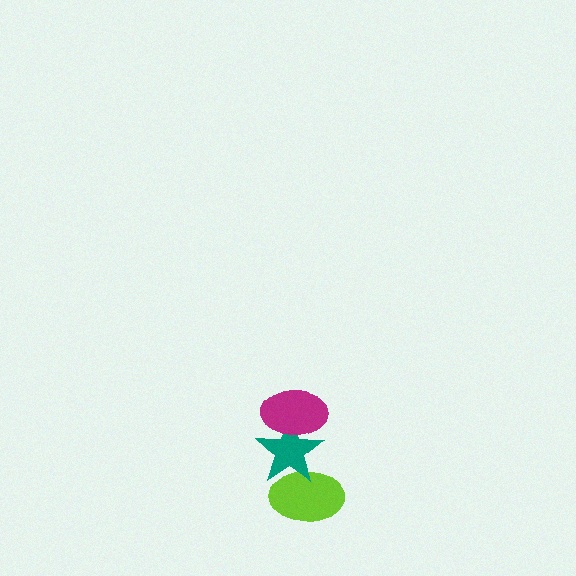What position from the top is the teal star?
The teal star is 2nd from the top.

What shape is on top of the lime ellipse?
The teal star is on top of the lime ellipse.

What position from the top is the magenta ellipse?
The magenta ellipse is 1st from the top.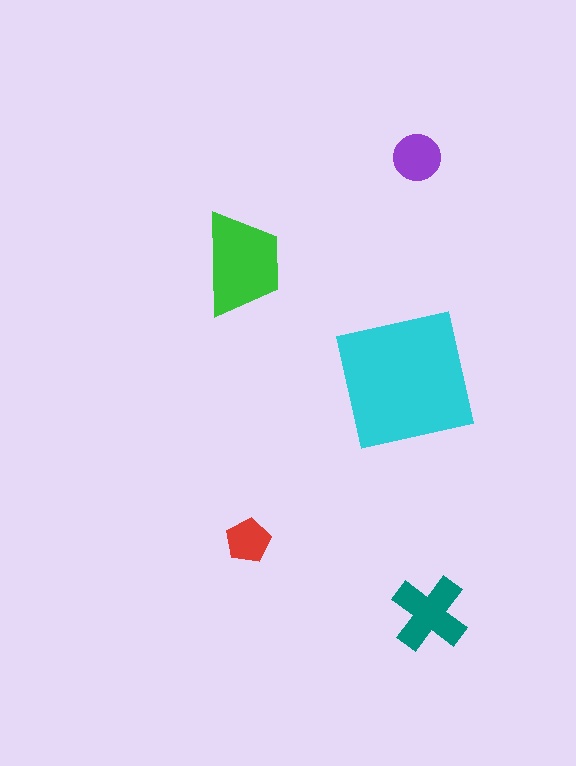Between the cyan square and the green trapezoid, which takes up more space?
The cyan square.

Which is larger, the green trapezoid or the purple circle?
The green trapezoid.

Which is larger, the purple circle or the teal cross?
The teal cross.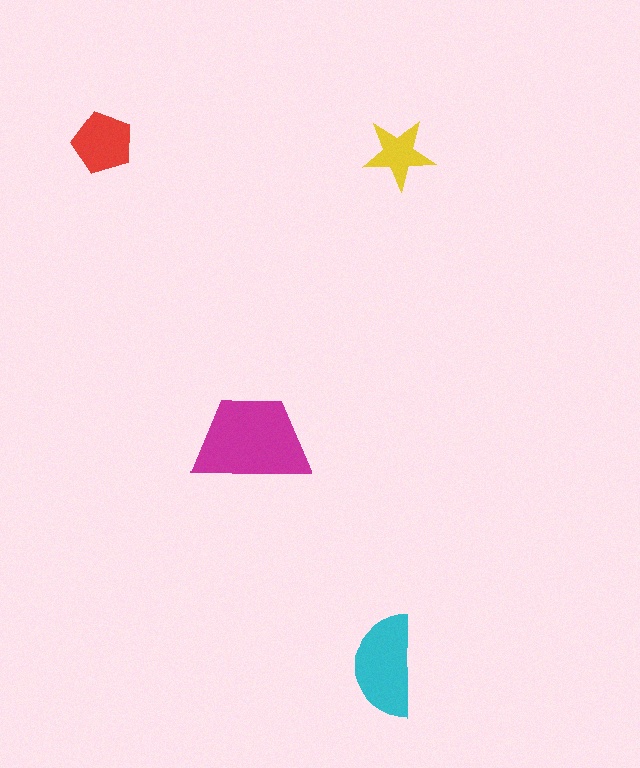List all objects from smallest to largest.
The yellow star, the red pentagon, the cyan semicircle, the magenta trapezoid.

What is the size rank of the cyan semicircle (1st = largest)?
2nd.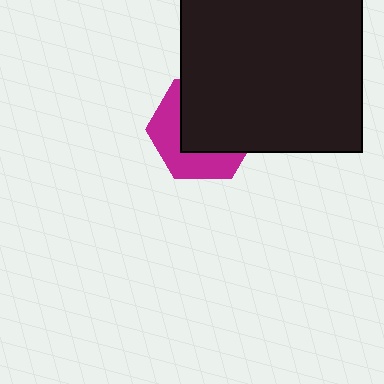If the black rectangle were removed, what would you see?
You would see the complete magenta hexagon.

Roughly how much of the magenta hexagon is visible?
A small part of it is visible (roughly 41%).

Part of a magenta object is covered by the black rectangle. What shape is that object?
It is a hexagon.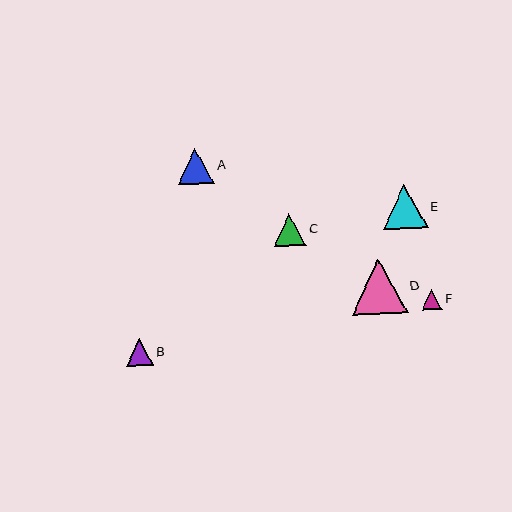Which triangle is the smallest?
Triangle F is the smallest with a size of approximately 20 pixels.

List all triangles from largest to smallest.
From largest to smallest: D, E, A, C, B, F.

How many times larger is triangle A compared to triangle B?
Triangle A is approximately 1.3 times the size of triangle B.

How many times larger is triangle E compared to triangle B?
Triangle E is approximately 1.6 times the size of triangle B.